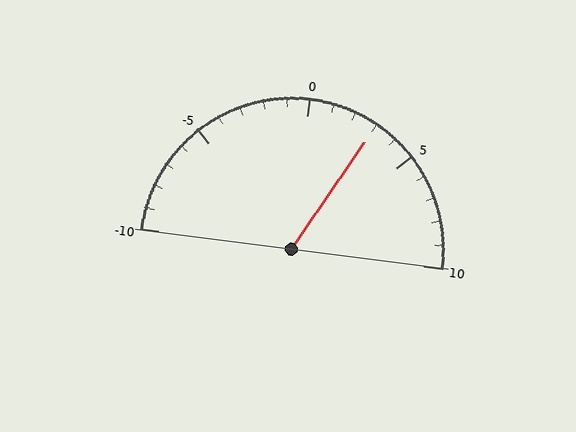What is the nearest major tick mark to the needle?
The nearest major tick mark is 5.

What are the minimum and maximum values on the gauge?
The gauge ranges from -10 to 10.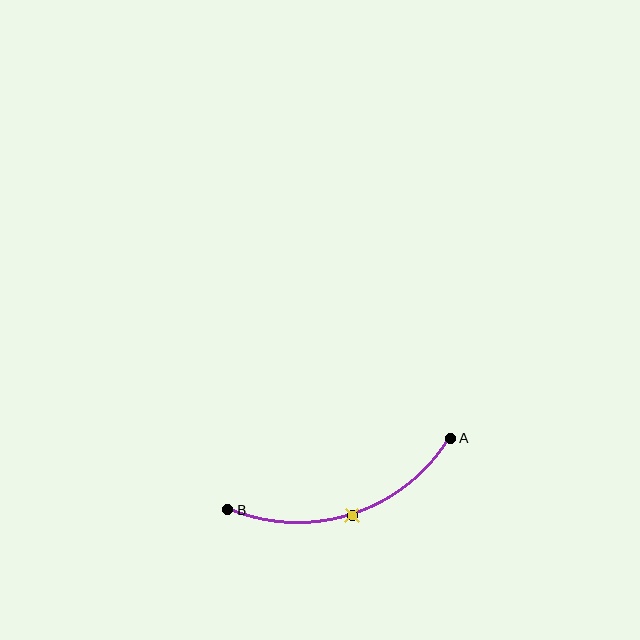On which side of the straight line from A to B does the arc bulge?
The arc bulges below the straight line connecting A and B.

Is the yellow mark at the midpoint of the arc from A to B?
Yes. The yellow mark lies on the arc at equal arc-length from both A and B — it is the arc midpoint.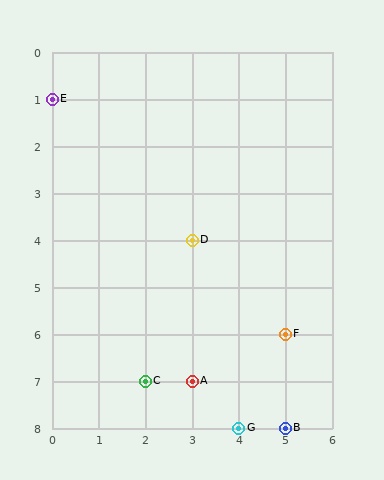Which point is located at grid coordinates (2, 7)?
Point C is at (2, 7).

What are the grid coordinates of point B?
Point B is at grid coordinates (5, 8).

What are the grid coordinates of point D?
Point D is at grid coordinates (3, 4).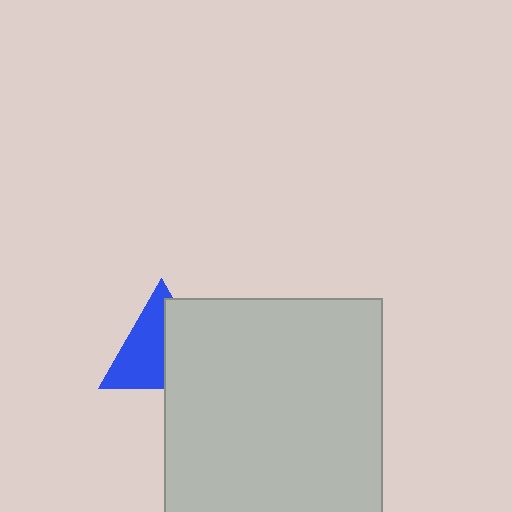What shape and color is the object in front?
The object in front is a light gray square.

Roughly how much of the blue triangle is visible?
About half of it is visible (roughly 54%).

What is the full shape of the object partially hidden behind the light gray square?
The partially hidden object is a blue triangle.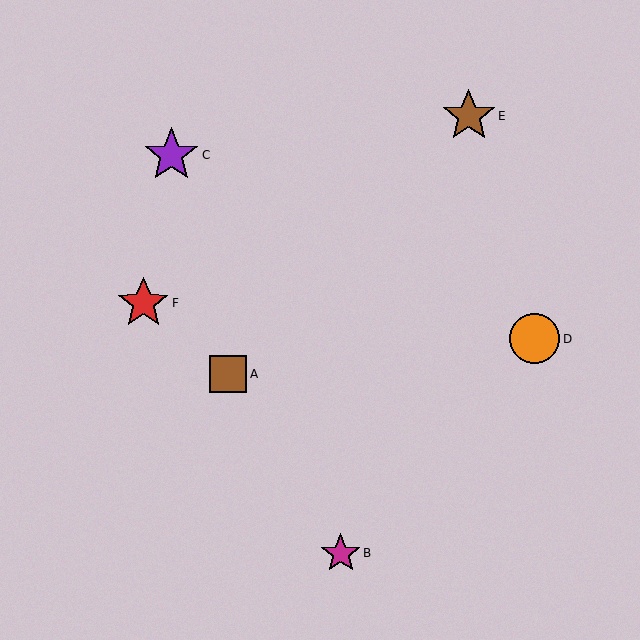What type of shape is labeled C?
Shape C is a purple star.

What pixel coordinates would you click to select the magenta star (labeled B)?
Click at (341, 553) to select the magenta star B.